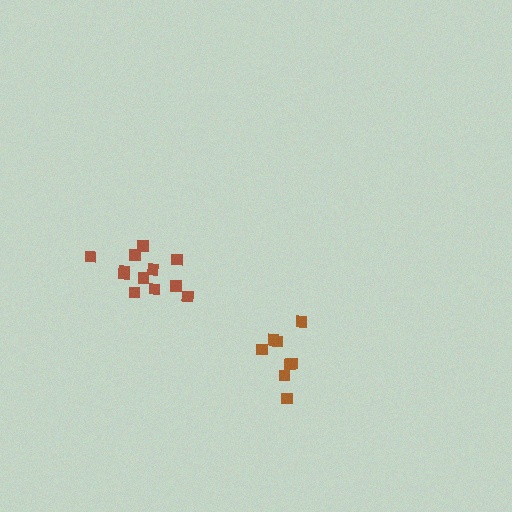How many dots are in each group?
Group 1: 8 dots, Group 2: 12 dots (20 total).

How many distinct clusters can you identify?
There are 2 distinct clusters.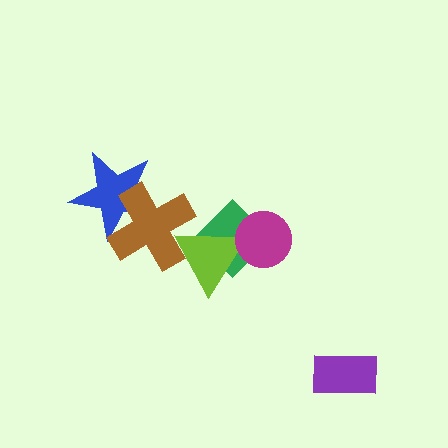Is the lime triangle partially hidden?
Yes, it is partially covered by another shape.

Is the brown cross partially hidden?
No, no other shape covers it.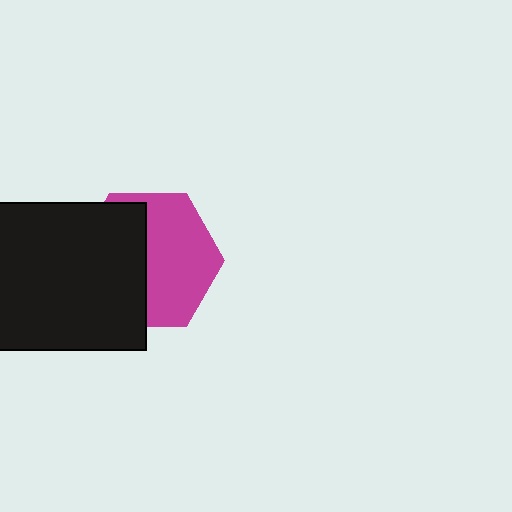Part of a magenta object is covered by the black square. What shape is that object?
It is a hexagon.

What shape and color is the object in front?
The object in front is a black square.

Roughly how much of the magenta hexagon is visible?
About half of it is visible (roughly 52%).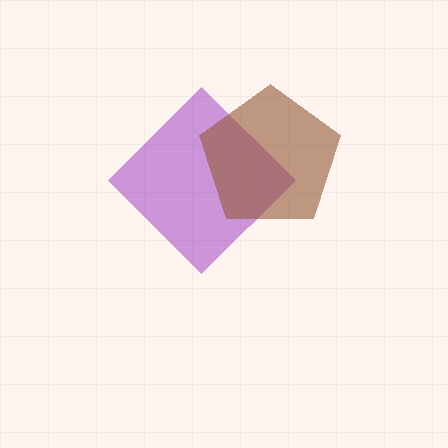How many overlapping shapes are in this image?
There are 2 overlapping shapes in the image.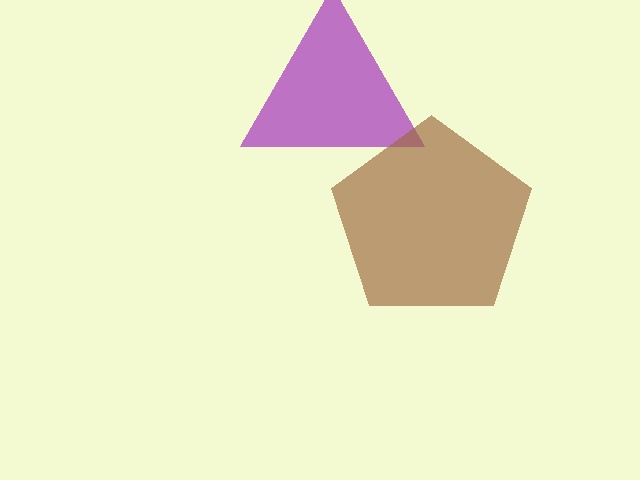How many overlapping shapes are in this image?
There are 2 overlapping shapes in the image.